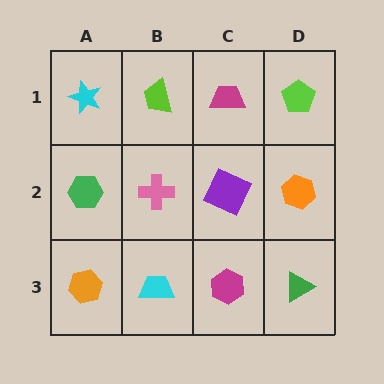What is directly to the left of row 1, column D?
A magenta trapezoid.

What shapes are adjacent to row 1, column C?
A purple square (row 2, column C), a lime trapezoid (row 1, column B), a lime pentagon (row 1, column D).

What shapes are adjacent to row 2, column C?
A magenta trapezoid (row 1, column C), a magenta hexagon (row 3, column C), a pink cross (row 2, column B), an orange hexagon (row 2, column D).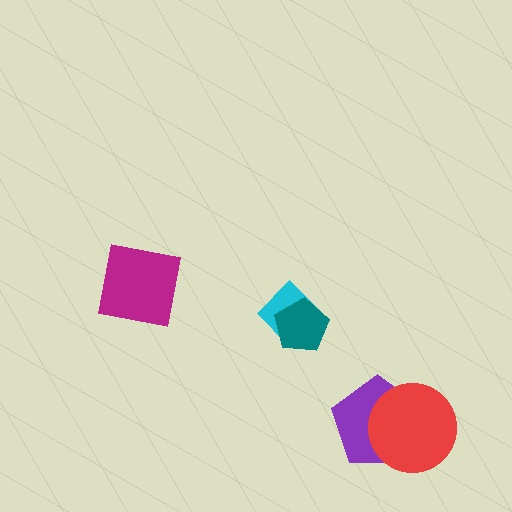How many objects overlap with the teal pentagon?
1 object overlaps with the teal pentagon.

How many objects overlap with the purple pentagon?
1 object overlaps with the purple pentagon.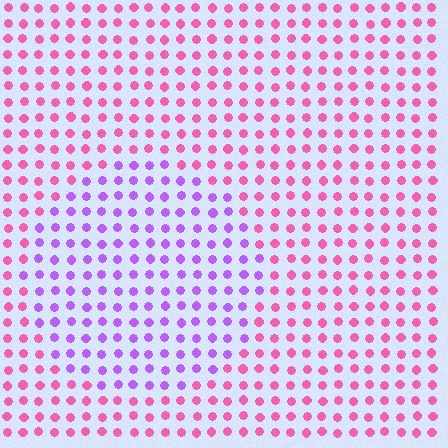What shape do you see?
I see a circle.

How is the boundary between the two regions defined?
The boundary is defined purely by a slight shift in hue (about 47 degrees). Spacing, size, and orientation are identical on both sides.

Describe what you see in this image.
The image is filled with small pink elements in a uniform arrangement. A circle-shaped region is visible where the elements are tinted to a slightly different hue, forming a subtle color boundary.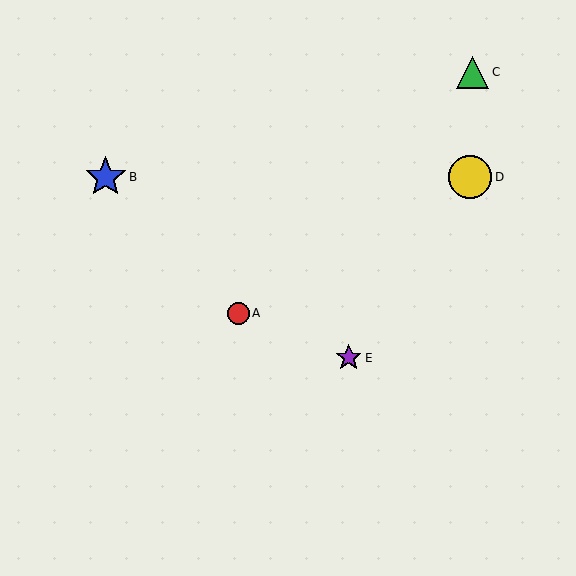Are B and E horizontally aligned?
No, B is at y≈177 and E is at y≈358.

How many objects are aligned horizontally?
2 objects (B, D) are aligned horizontally.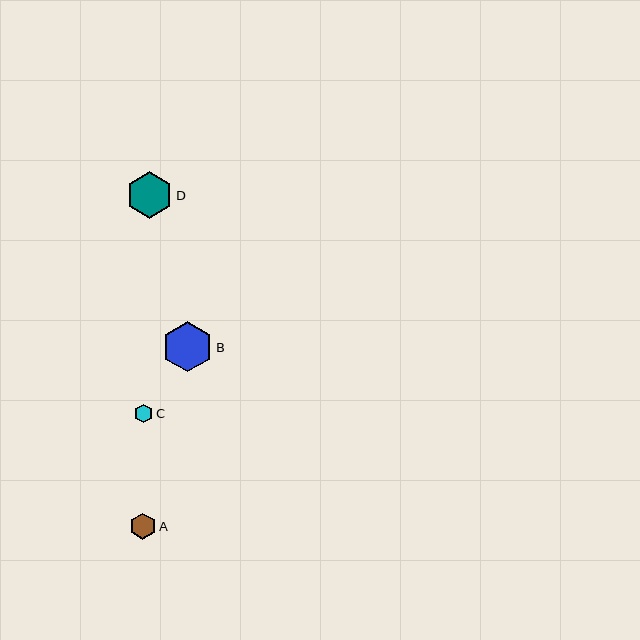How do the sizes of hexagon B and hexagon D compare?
Hexagon B and hexagon D are approximately the same size.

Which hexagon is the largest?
Hexagon B is the largest with a size of approximately 50 pixels.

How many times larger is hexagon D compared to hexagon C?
Hexagon D is approximately 2.5 times the size of hexagon C.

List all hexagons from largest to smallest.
From largest to smallest: B, D, A, C.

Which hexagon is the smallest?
Hexagon C is the smallest with a size of approximately 19 pixels.